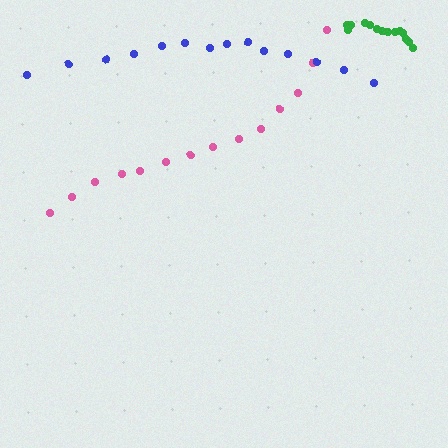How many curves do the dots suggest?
There are 3 distinct paths.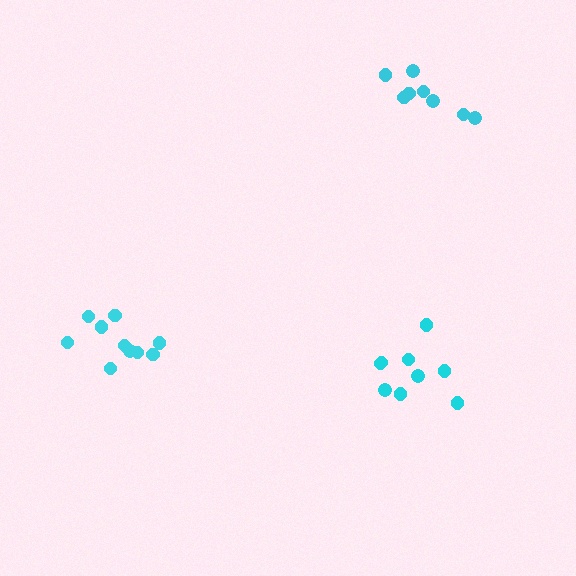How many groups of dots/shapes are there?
There are 3 groups.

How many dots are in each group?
Group 1: 10 dots, Group 2: 9 dots, Group 3: 8 dots (27 total).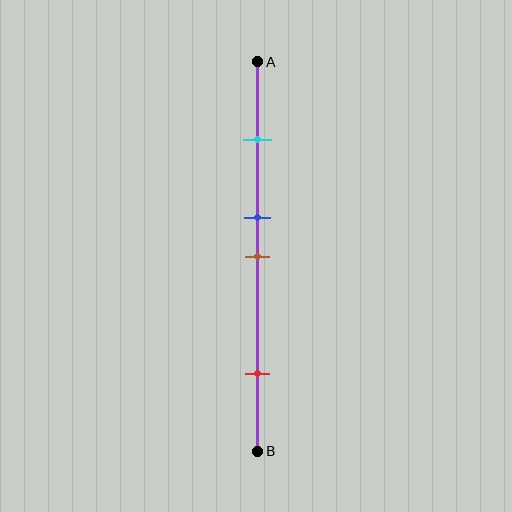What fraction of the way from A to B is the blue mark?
The blue mark is approximately 40% (0.4) of the way from A to B.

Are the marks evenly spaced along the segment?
No, the marks are not evenly spaced.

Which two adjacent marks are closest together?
The blue and brown marks are the closest adjacent pair.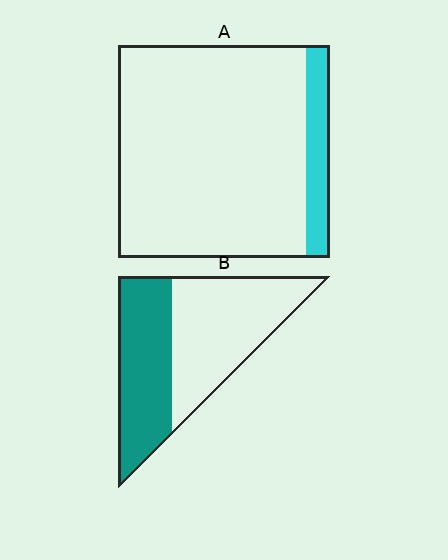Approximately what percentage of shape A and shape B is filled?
A is approximately 10% and B is approximately 45%.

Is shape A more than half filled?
No.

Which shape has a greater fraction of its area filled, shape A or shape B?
Shape B.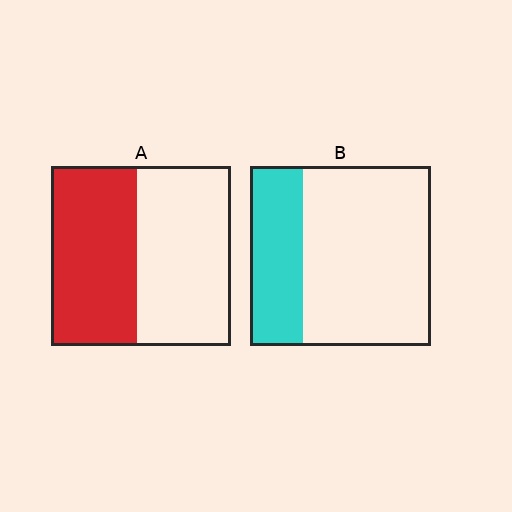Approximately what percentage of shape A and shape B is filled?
A is approximately 50% and B is approximately 30%.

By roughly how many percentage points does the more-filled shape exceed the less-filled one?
By roughly 20 percentage points (A over B).